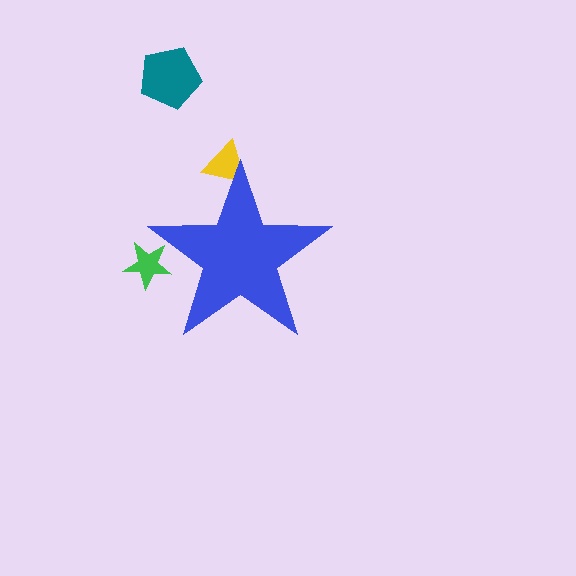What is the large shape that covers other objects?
A blue star.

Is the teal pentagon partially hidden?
No, the teal pentagon is fully visible.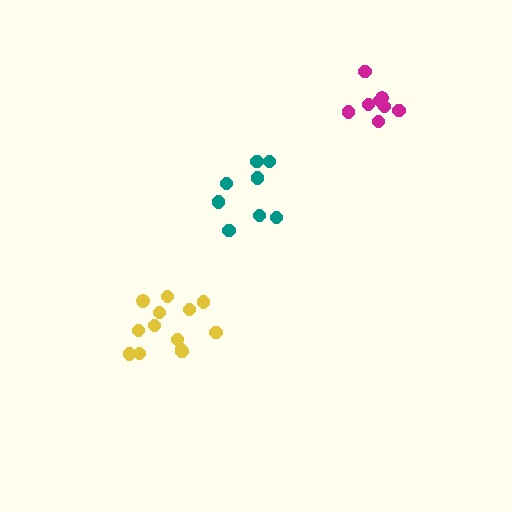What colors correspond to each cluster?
The clusters are colored: magenta, teal, yellow.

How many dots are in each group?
Group 1: 8 dots, Group 2: 8 dots, Group 3: 13 dots (29 total).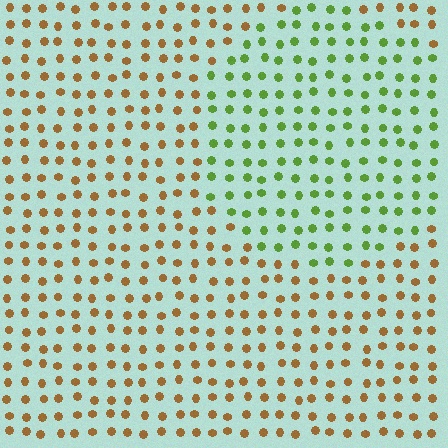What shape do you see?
I see a circle.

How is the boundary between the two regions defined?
The boundary is defined purely by a slight shift in hue (about 67 degrees). Spacing, size, and orientation are identical on both sides.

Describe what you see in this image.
The image is filled with small brown elements in a uniform arrangement. A circle-shaped region is visible where the elements are tinted to a slightly different hue, forming a subtle color boundary.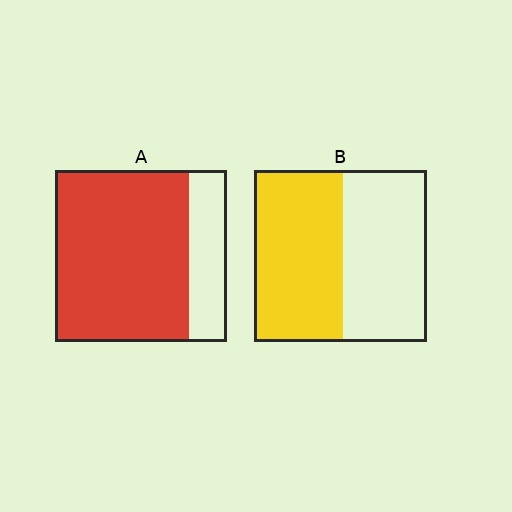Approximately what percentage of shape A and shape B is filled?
A is approximately 80% and B is approximately 50%.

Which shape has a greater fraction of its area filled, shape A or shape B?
Shape A.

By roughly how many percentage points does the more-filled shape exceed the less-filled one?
By roughly 25 percentage points (A over B).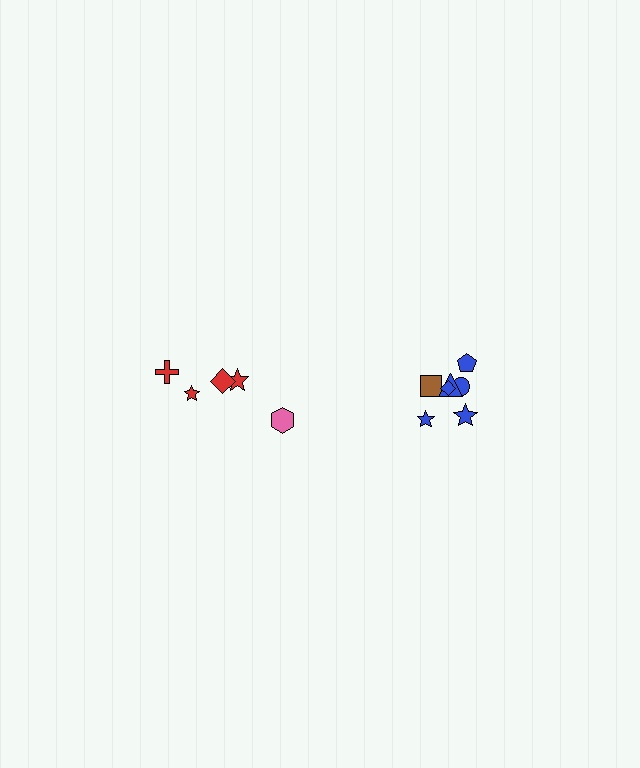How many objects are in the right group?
There are 7 objects.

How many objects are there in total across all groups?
There are 12 objects.